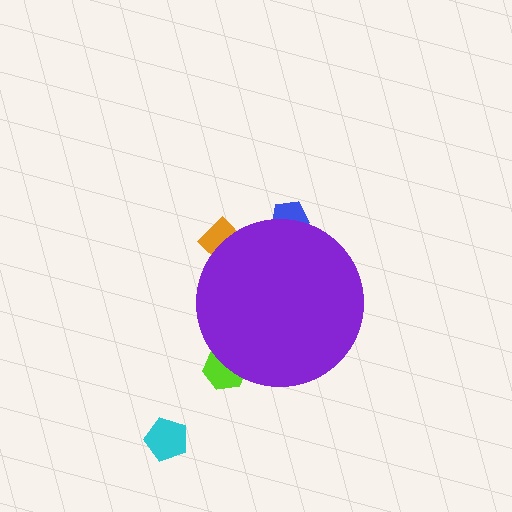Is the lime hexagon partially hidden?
Yes, the lime hexagon is partially hidden behind the purple circle.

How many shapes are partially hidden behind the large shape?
3 shapes are partially hidden.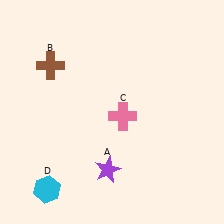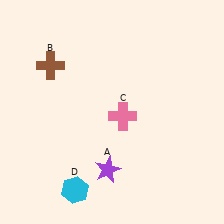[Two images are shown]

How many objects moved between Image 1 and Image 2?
1 object moved between the two images.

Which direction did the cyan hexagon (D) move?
The cyan hexagon (D) moved right.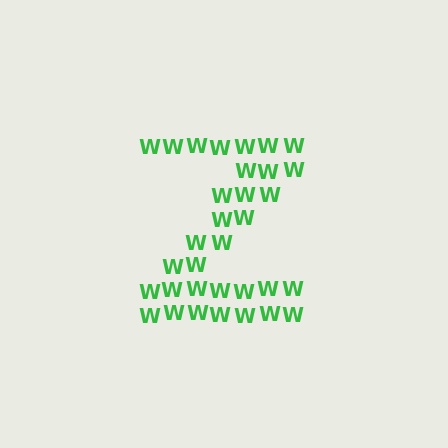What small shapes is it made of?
It is made of small letter W's.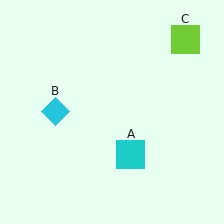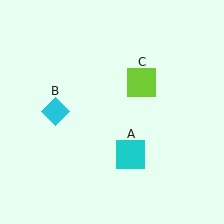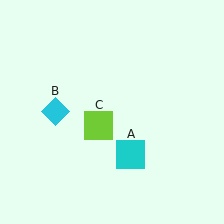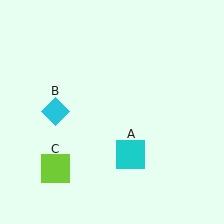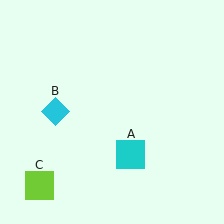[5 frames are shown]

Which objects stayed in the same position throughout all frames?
Cyan square (object A) and cyan diamond (object B) remained stationary.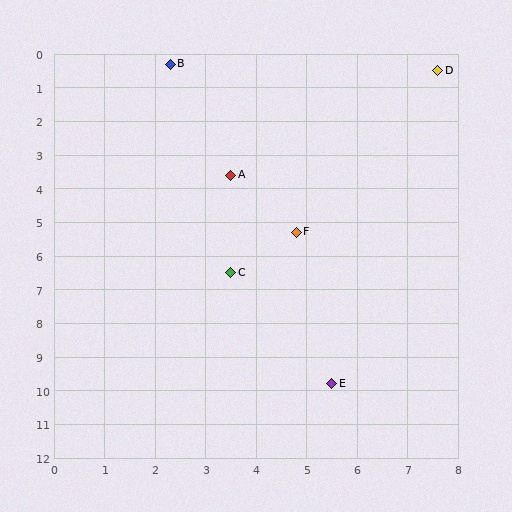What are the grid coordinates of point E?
Point E is at approximately (5.5, 9.8).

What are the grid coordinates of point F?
Point F is at approximately (4.8, 5.3).